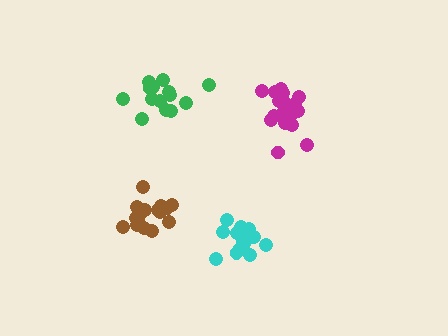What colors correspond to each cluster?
The clusters are colored: brown, magenta, green, cyan.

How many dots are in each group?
Group 1: 16 dots, Group 2: 19 dots, Group 3: 14 dots, Group 4: 15 dots (64 total).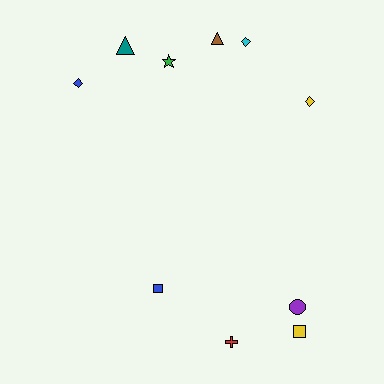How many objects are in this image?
There are 10 objects.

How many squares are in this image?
There are 2 squares.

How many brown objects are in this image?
There is 1 brown object.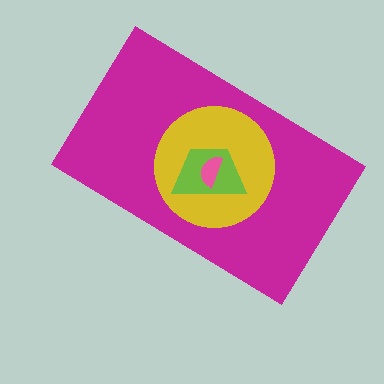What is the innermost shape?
The pink semicircle.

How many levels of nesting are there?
4.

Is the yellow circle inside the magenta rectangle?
Yes.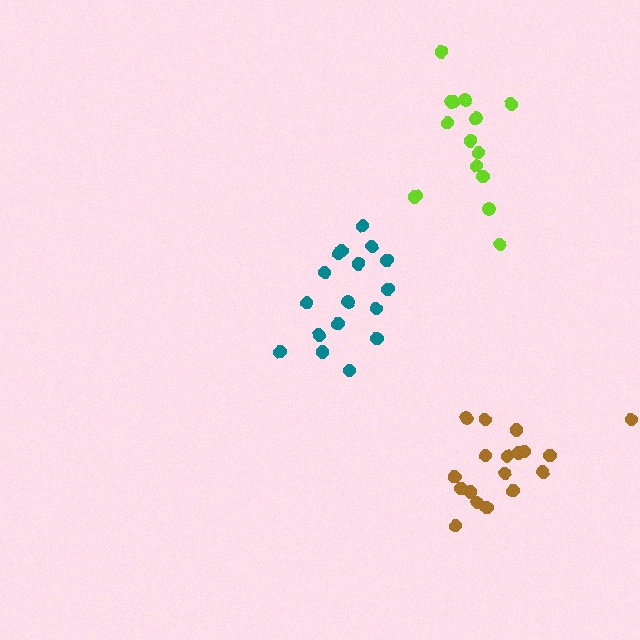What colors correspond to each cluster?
The clusters are colored: brown, lime, teal.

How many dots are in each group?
Group 1: 18 dots, Group 2: 15 dots, Group 3: 17 dots (50 total).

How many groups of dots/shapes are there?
There are 3 groups.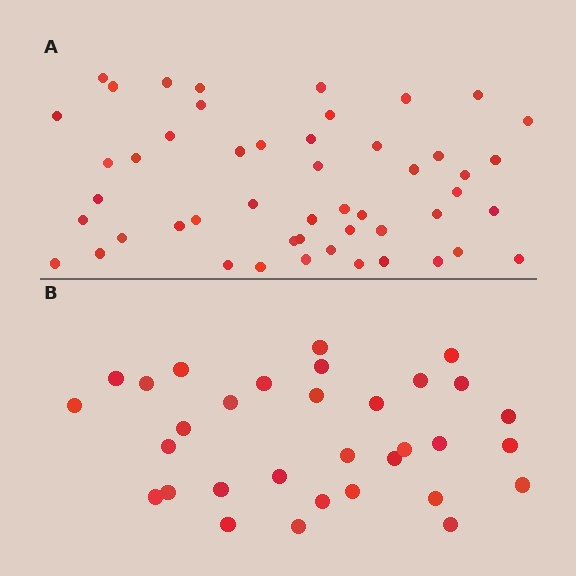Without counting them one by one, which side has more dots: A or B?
Region A (the top region) has more dots.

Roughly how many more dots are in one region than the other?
Region A has approximately 20 more dots than region B.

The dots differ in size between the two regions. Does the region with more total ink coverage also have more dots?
No. Region B has more total ink coverage because its dots are larger, but region A actually contains more individual dots. Total area can be misleading — the number of items is what matters here.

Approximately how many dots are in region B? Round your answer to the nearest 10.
About 30 dots. (The exact count is 32, which rounds to 30.)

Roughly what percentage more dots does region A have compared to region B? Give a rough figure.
About 55% more.